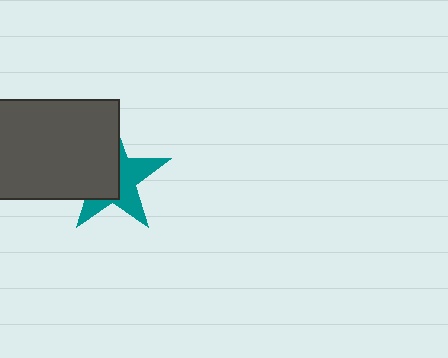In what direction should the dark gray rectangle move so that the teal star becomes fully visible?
The dark gray rectangle should move left. That is the shortest direction to clear the overlap and leave the teal star fully visible.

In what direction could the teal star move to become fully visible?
The teal star could move right. That would shift it out from behind the dark gray rectangle entirely.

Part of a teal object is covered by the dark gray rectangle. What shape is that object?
It is a star.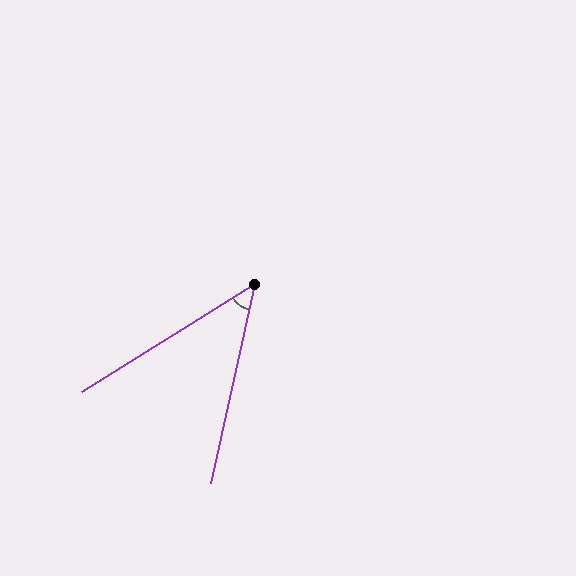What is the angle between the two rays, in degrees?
Approximately 45 degrees.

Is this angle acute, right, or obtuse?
It is acute.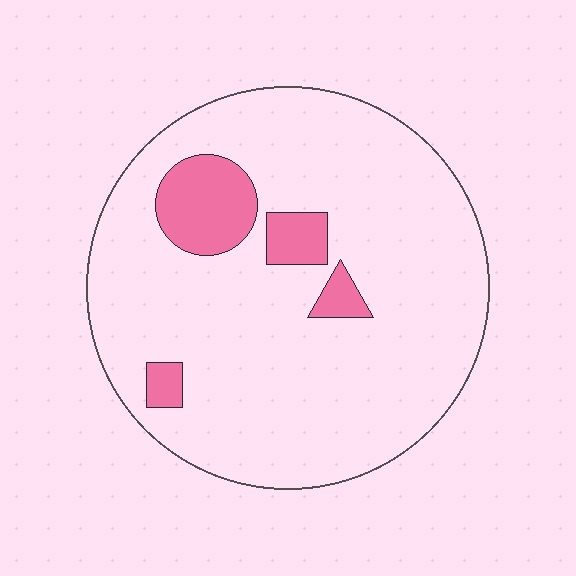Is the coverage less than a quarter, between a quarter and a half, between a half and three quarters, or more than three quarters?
Less than a quarter.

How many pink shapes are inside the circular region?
4.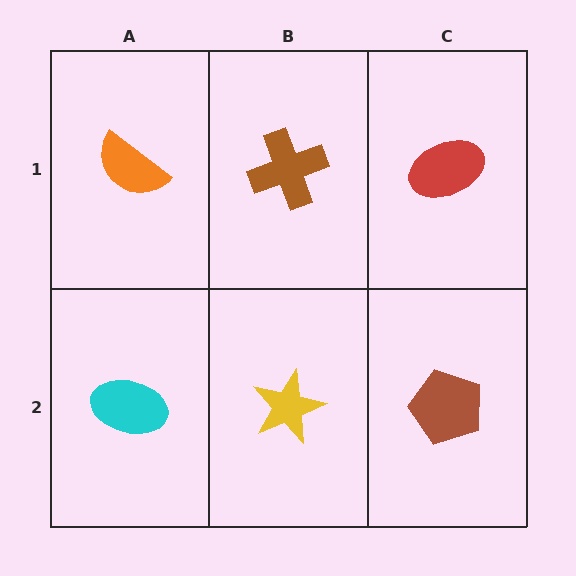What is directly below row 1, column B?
A yellow star.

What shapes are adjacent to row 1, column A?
A cyan ellipse (row 2, column A), a brown cross (row 1, column B).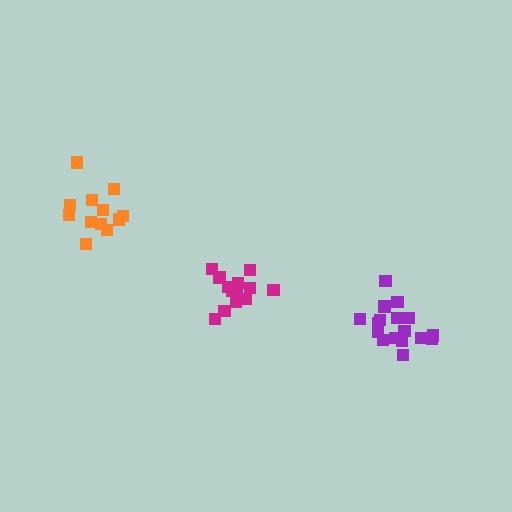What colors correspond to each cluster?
The clusters are colored: orange, magenta, purple.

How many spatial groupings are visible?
There are 3 spatial groupings.